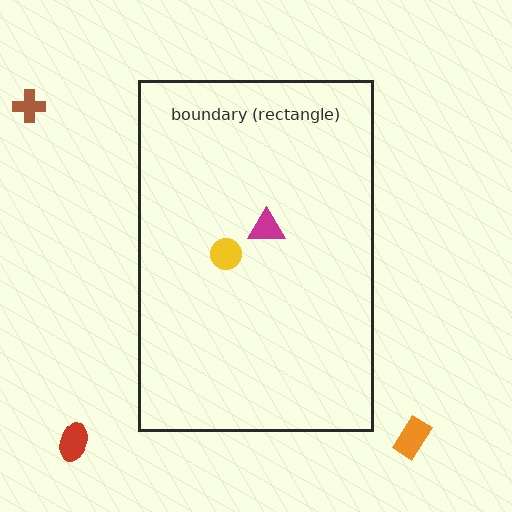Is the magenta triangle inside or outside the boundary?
Inside.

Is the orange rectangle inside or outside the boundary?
Outside.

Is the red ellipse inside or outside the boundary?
Outside.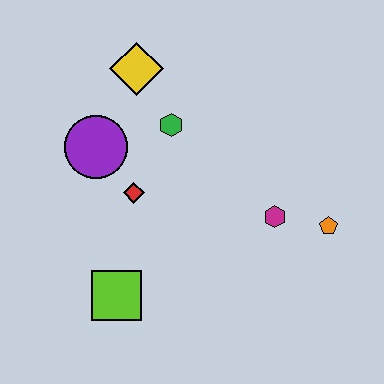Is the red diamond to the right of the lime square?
Yes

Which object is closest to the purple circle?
The red diamond is closest to the purple circle.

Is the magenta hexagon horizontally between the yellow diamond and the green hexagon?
No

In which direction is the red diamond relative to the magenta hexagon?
The red diamond is to the left of the magenta hexagon.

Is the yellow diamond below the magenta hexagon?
No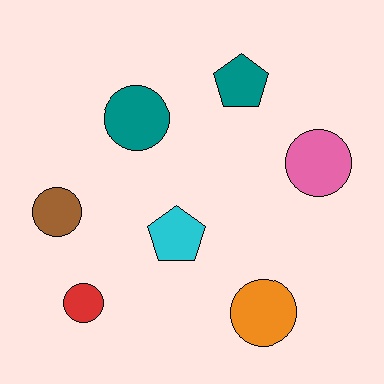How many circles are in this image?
There are 5 circles.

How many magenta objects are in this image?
There are no magenta objects.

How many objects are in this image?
There are 7 objects.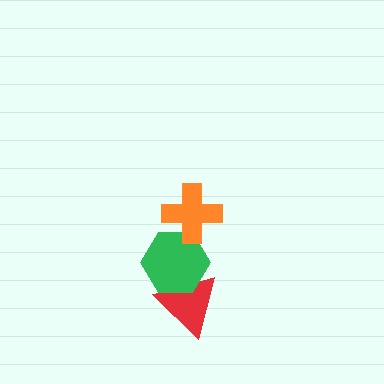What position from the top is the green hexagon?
The green hexagon is 2nd from the top.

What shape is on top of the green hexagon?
The orange cross is on top of the green hexagon.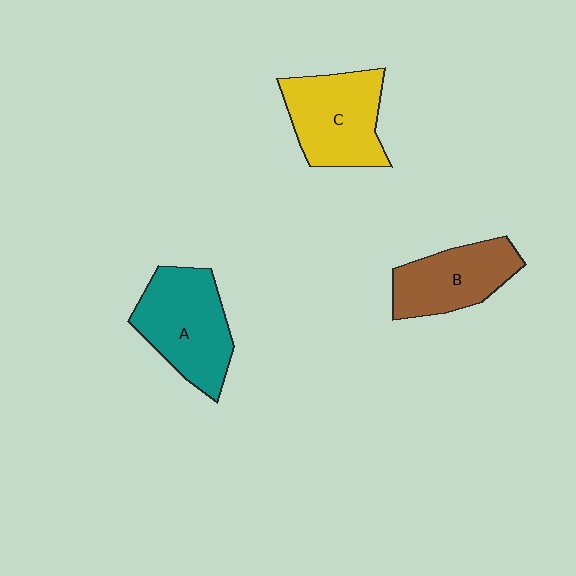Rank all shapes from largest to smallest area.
From largest to smallest: A (teal), C (yellow), B (brown).